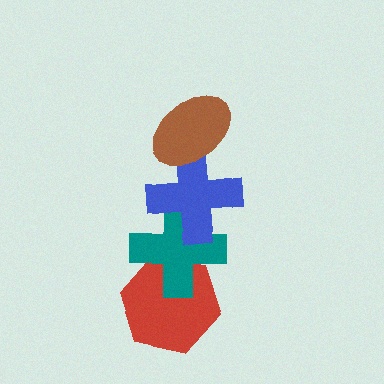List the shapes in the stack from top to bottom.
From top to bottom: the brown ellipse, the blue cross, the teal cross, the red hexagon.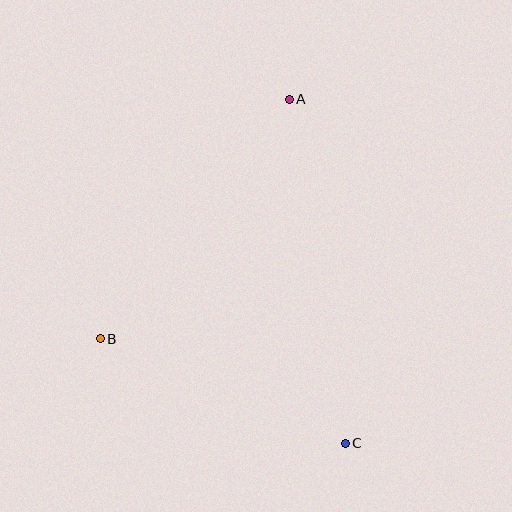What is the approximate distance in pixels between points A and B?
The distance between A and B is approximately 305 pixels.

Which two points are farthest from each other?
Points A and C are farthest from each other.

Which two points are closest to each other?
Points B and C are closest to each other.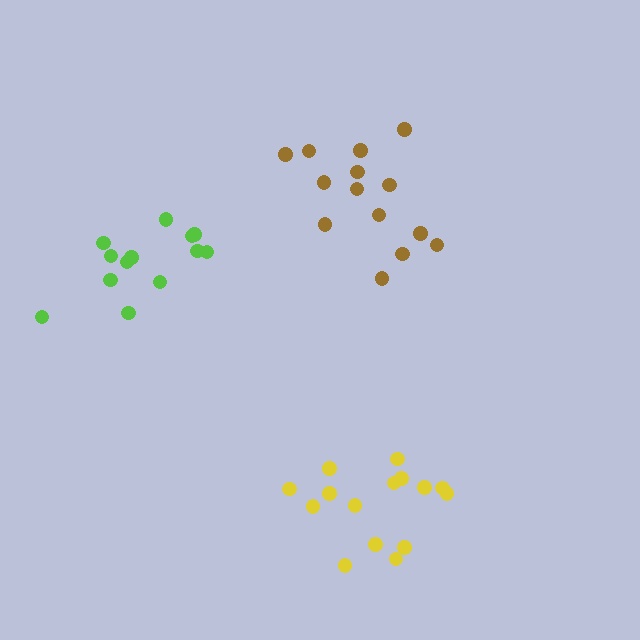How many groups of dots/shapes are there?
There are 3 groups.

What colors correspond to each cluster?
The clusters are colored: brown, lime, yellow.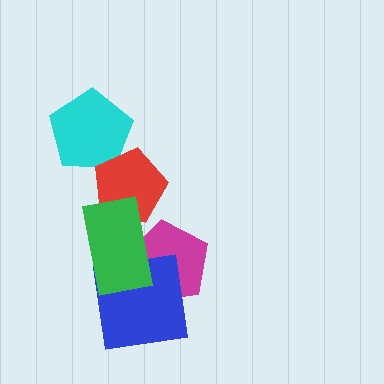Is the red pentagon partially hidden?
Yes, it is partially covered by another shape.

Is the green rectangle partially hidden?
No, no other shape covers it.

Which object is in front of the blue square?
The green rectangle is in front of the blue square.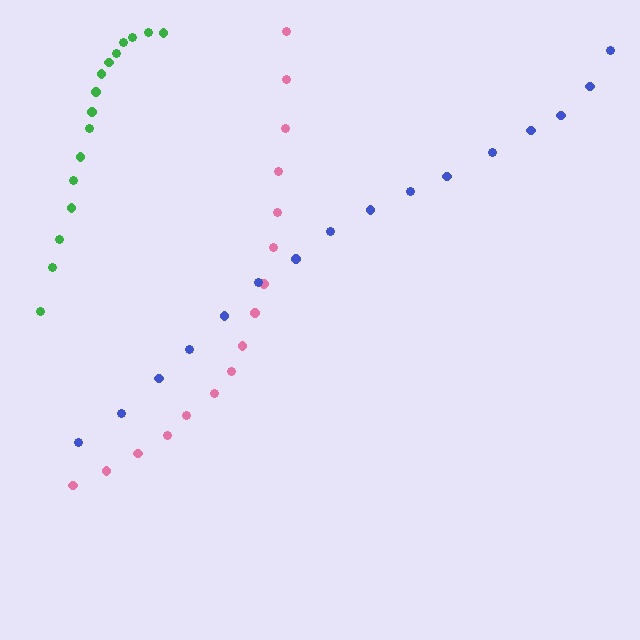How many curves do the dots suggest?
There are 3 distinct paths.